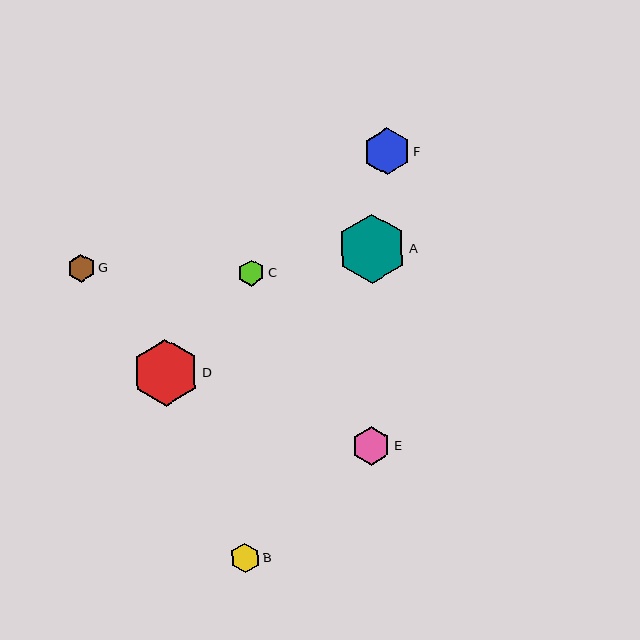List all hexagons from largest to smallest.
From largest to smallest: A, D, F, E, B, G, C.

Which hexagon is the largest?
Hexagon A is the largest with a size of approximately 70 pixels.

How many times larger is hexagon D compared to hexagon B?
Hexagon D is approximately 2.3 times the size of hexagon B.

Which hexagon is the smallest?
Hexagon C is the smallest with a size of approximately 26 pixels.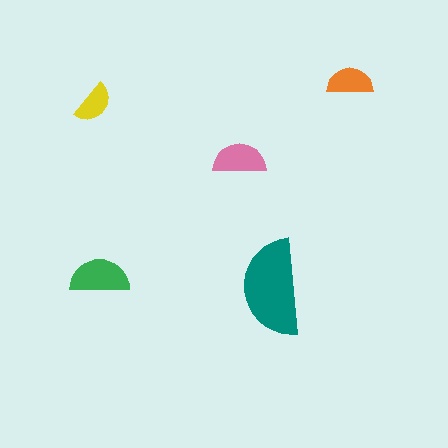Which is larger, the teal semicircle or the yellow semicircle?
The teal one.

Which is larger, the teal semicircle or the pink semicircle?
The teal one.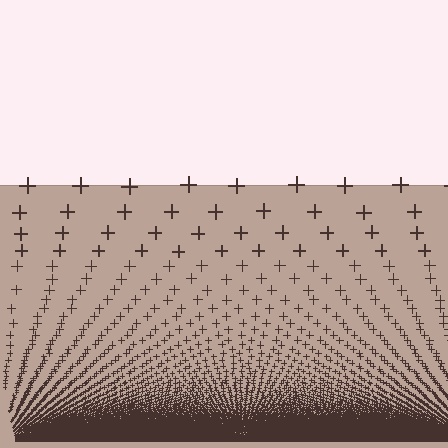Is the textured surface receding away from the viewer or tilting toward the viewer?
The surface appears to tilt toward the viewer. Texture elements get larger and sparser toward the top.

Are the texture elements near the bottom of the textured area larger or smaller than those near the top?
Smaller. The gradient is inverted — elements near the bottom are smaller and denser.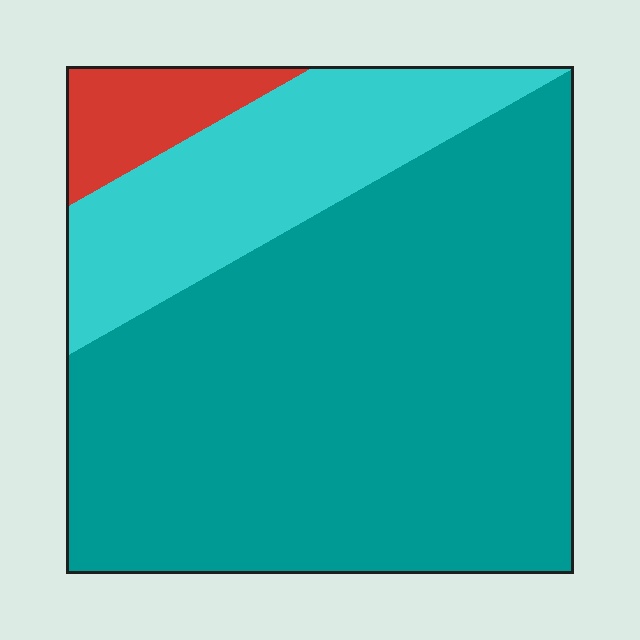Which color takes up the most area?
Teal, at roughly 70%.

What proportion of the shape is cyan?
Cyan covers 22% of the shape.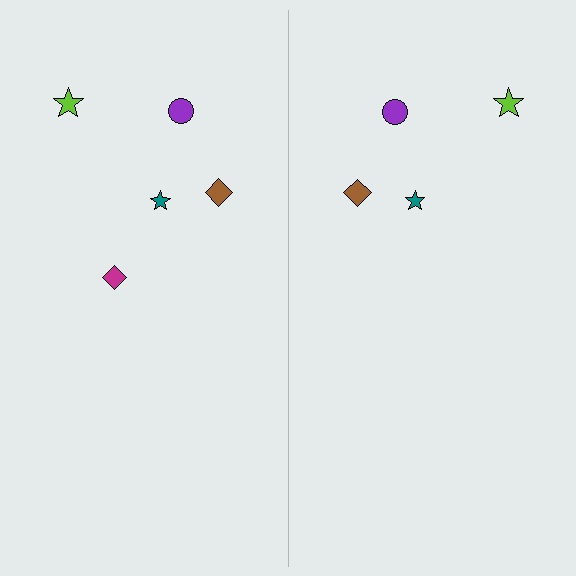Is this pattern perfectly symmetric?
No, the pattern is not perfectly symmetric. A magenta diamond is missing from the right side.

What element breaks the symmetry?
A magenta diamond is missing from the right side.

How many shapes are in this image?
There are 9 shapes in this image.